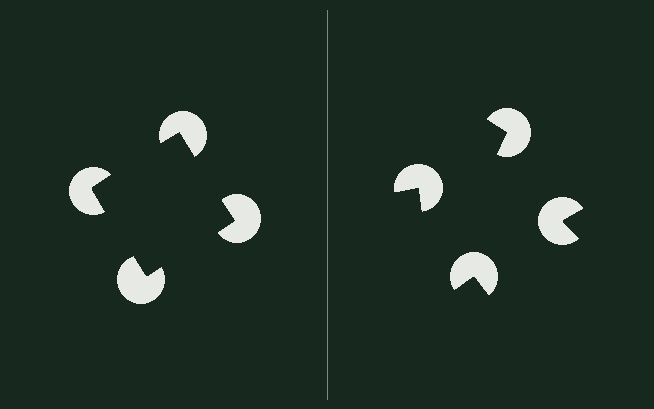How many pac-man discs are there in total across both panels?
8 — 4 on each side.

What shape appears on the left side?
An illusory square.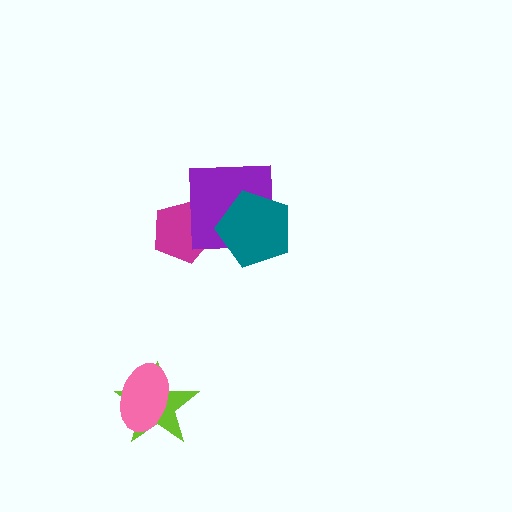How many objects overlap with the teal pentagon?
1 object overlaps with the teal pentagon.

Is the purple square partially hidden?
Yes, it is partially covered by another shape.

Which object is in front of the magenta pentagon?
The purple square is in front of the magenta pentagon.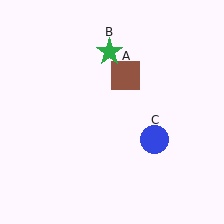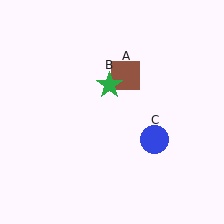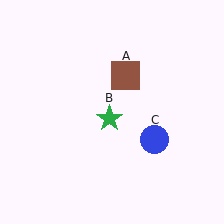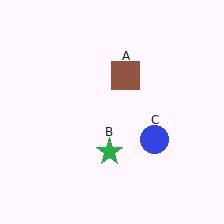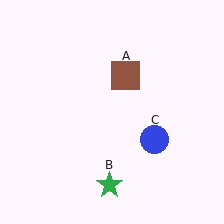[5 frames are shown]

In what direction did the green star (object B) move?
The green star (object B) moved down.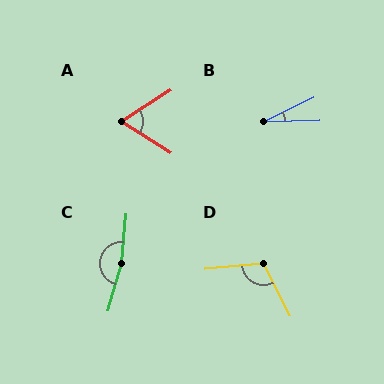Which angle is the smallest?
B, at approximately 24 degrees.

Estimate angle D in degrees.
Approximately 111 degrees.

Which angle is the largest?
C, at approximately 170 degrees.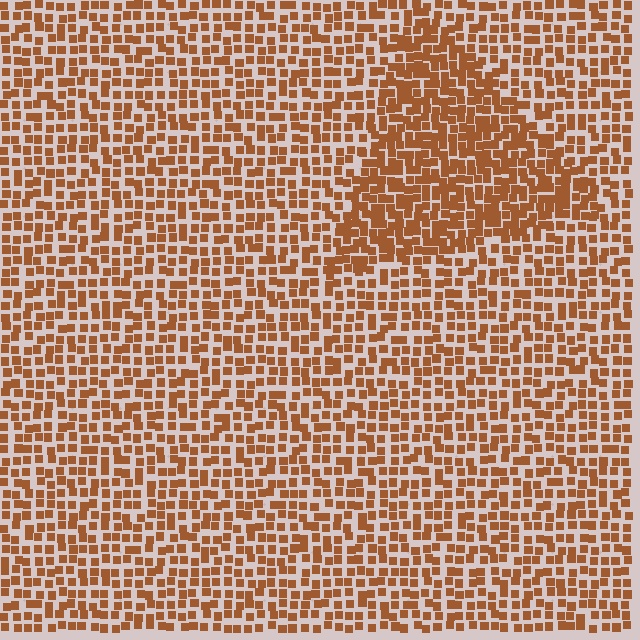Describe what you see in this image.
The image contains small brown elements arranged at two different densities. A triangle-shaped region is visible where the elements are more densely packed than the surrounding area.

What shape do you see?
I see a triangle.